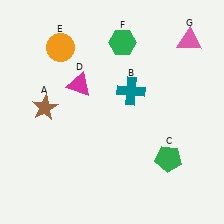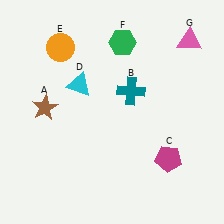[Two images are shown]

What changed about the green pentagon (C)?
In Image 1, C is green. In Image 2, it changed to magenta.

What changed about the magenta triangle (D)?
In Image 1, D is magenta. In Image 2, it changed to cyan.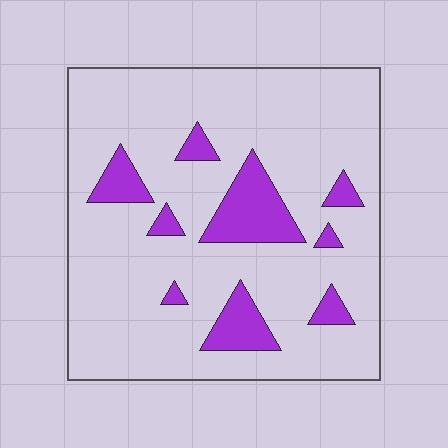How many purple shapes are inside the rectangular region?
9.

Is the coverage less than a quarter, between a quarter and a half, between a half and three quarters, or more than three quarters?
Less than a quarter.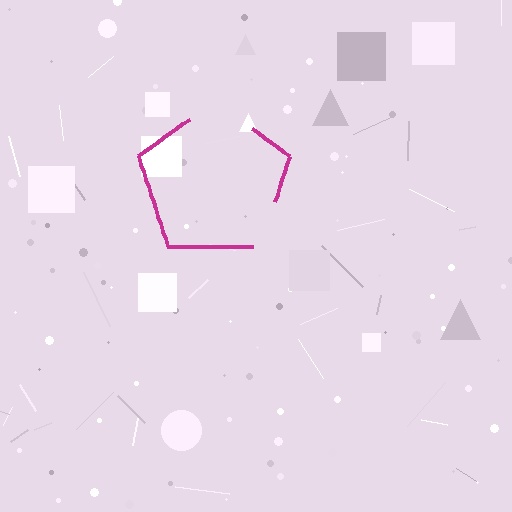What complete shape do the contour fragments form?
The contour fragments form a pentagon.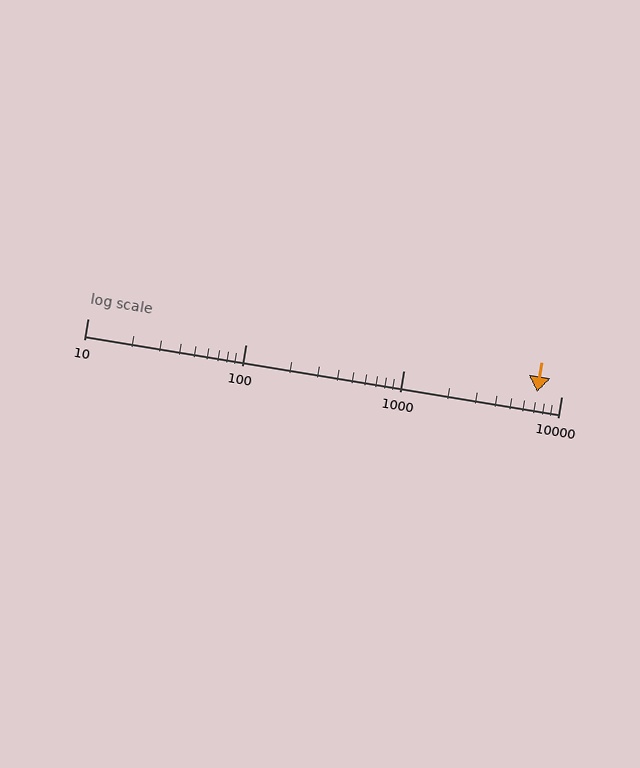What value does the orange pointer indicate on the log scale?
The pointer indicates approximately 7000.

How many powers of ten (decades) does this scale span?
The scale spans 3 decades, from 10 to 10000.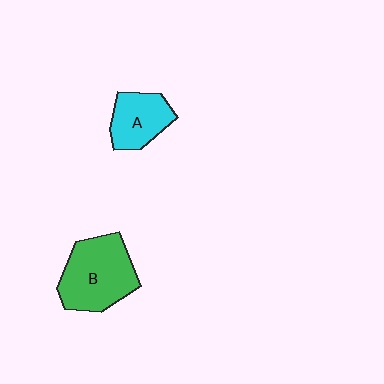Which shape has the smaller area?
Shape A (cyan).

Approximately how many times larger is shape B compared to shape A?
Approximately 1.6 times.